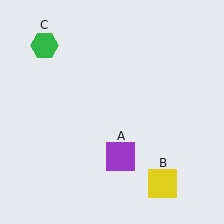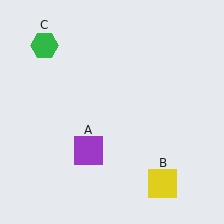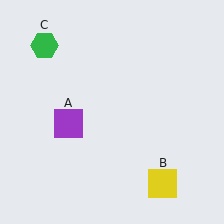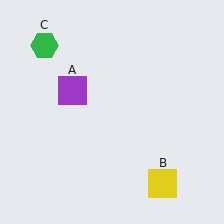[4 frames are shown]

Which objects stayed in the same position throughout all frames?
Yellow square (object B) and green hexagon (object C) remained stationary.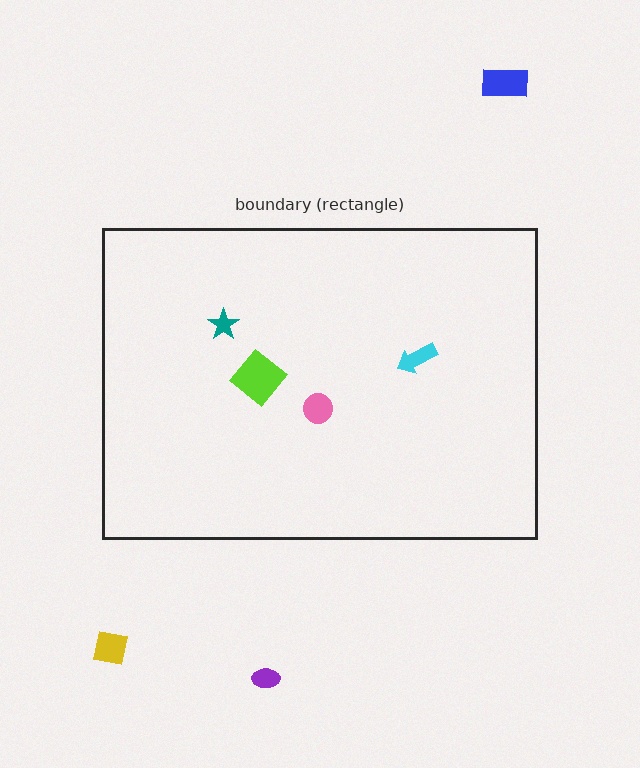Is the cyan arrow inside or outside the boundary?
Inside.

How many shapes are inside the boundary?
4 inside, 3 outside.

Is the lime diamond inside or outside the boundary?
Inside.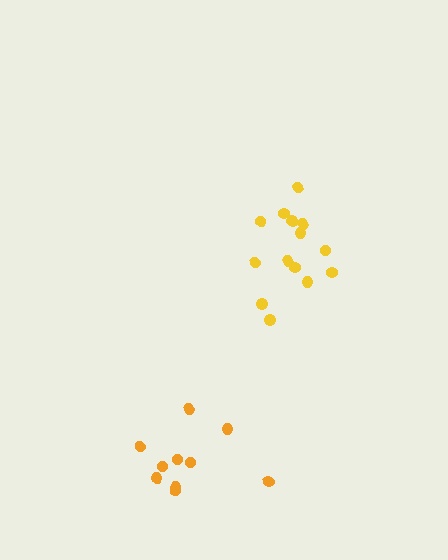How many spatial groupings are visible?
There are 2 spatial groupings.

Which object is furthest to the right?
The yellow cluster is rightmost.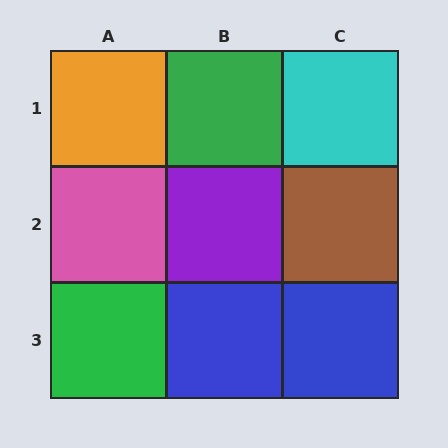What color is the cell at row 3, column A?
Green.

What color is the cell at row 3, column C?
Blue.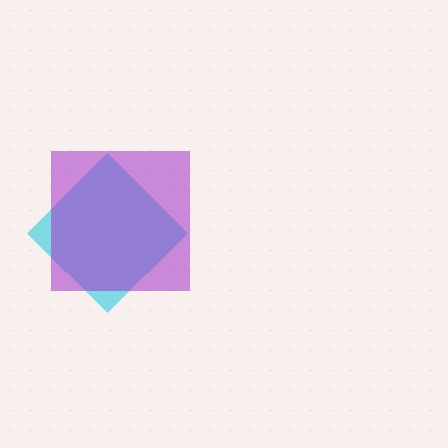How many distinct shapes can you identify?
There are 2 distinct shapes: a cyan diamond, a purple square.